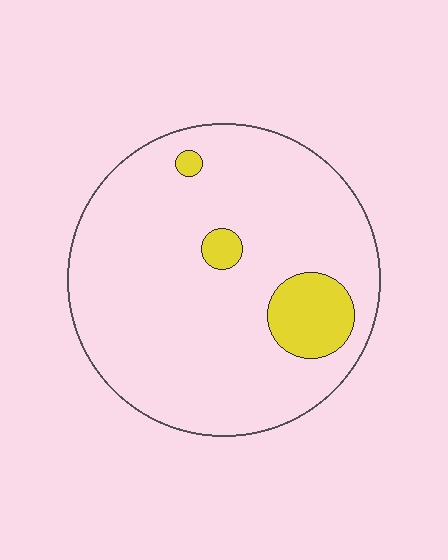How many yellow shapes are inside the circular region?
3.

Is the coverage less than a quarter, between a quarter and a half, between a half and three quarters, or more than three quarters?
Less than a quarter.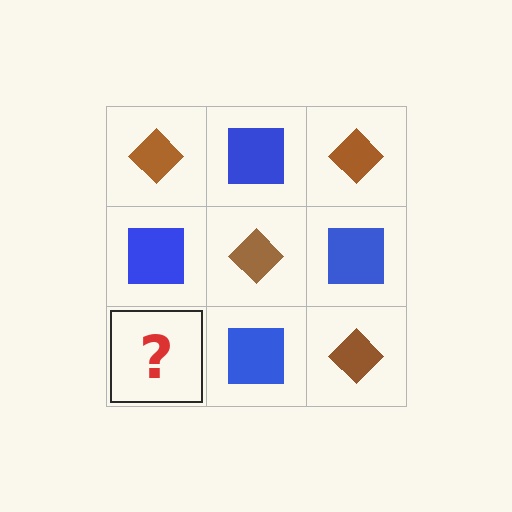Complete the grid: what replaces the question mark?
The question mark should be replaced with a brown diamond.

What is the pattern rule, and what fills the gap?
The rule is that it alternates brown diamond and blue square in a checkerboard pattern. The gap should be filled with a brown diamond.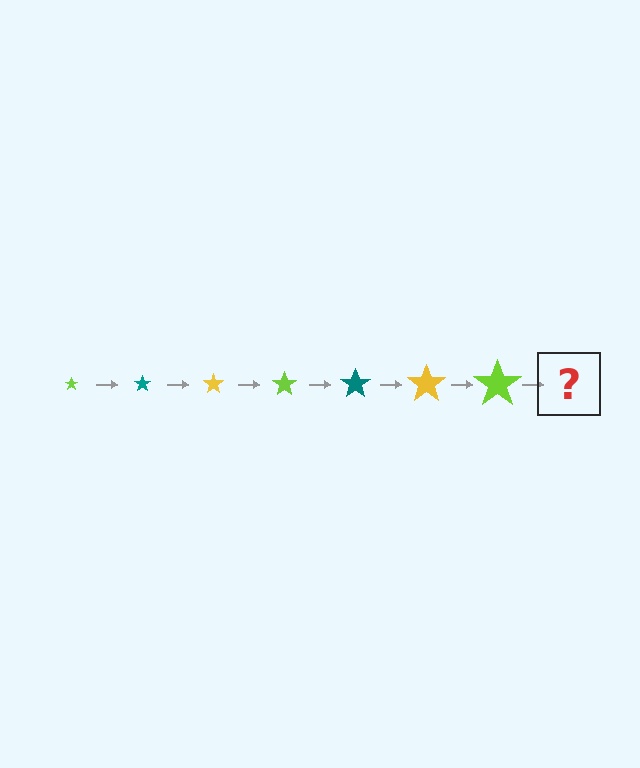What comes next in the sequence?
The next element should be a teal star, larger than the previous one.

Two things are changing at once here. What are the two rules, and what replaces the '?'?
The two rules are that the star grows larger each step and the color cycles through lime, teal, and yellow. The '?' should be a teal star, larger than the previous one.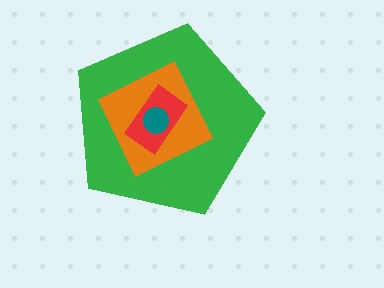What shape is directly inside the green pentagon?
The orange square.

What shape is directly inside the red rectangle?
The teal circle.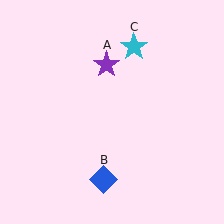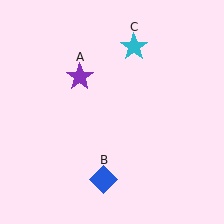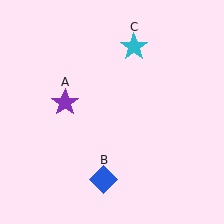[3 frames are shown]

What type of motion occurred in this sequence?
The purple star (object A) rotated counterclockwise around the center of the scene.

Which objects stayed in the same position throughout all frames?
Blue diamond (object B) and cyan star (object C) remained stationary.